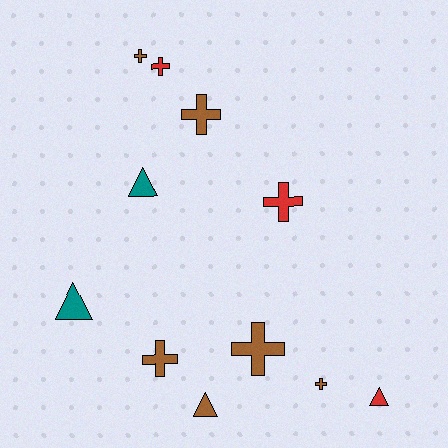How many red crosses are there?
There are 2 red crosses.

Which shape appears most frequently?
Cross, with 7 objects.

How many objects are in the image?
There are 11 objects.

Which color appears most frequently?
Brown, with 6 objects.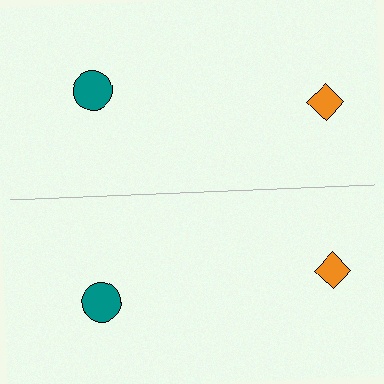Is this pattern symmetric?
Yes, this pattern has bilateral (reflection) symmetry.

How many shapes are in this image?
There are 4 shapes in this image.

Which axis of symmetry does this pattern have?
The pattern has a horizontal axis of symmetry running through the center of the image.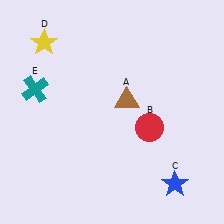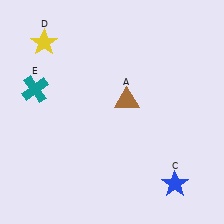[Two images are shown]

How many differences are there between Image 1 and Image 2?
There is 1 difference between the two images.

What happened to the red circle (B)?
The red circle (B) was removed in Image 2. It was in the bottom-right area of Image 1.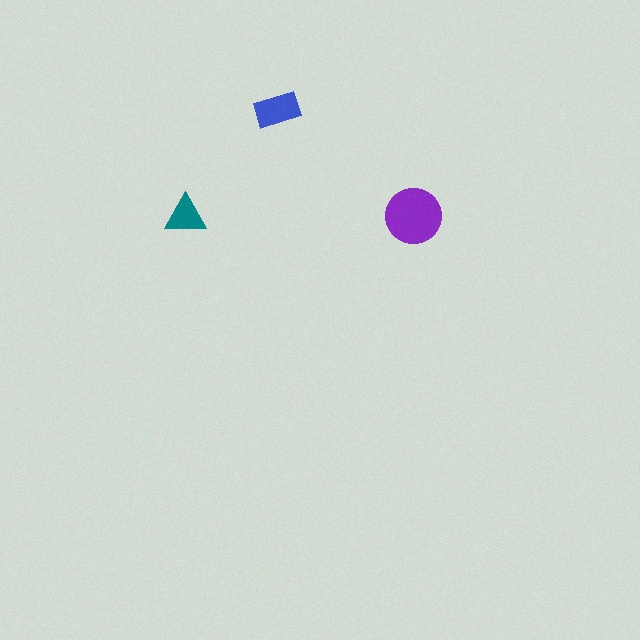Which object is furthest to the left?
The teal triangle is leftmost.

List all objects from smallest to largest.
The teal triangle, the blue rectangle, the purple circle.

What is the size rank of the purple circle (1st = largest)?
1st.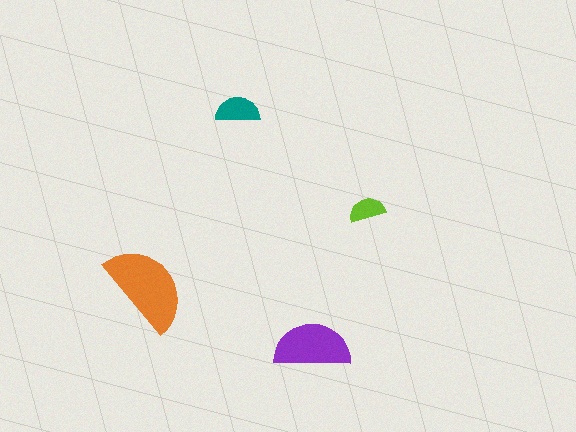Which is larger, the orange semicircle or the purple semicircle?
The orange one.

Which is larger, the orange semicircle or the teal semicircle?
The orange one.